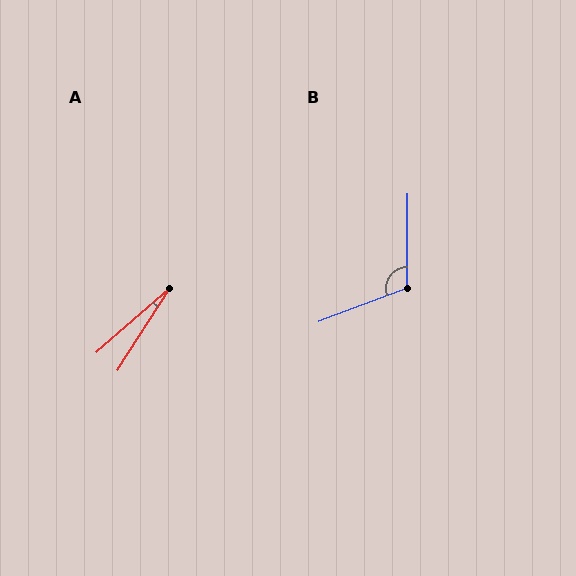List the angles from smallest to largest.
A (17°), B (111°).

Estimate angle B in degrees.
Approximately 111 degrees.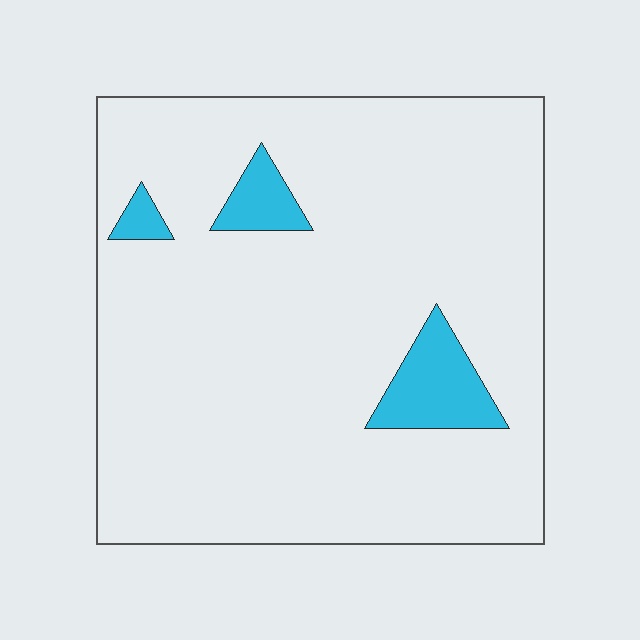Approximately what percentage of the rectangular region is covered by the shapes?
Approximately 10%.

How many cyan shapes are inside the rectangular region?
3.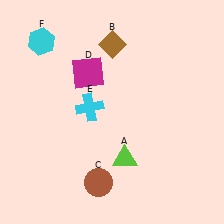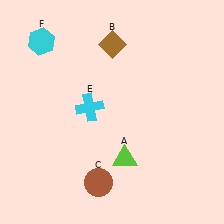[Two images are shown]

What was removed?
The magenta square (D) was removed in Image 2.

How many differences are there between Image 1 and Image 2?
There is 1 difference between the two images.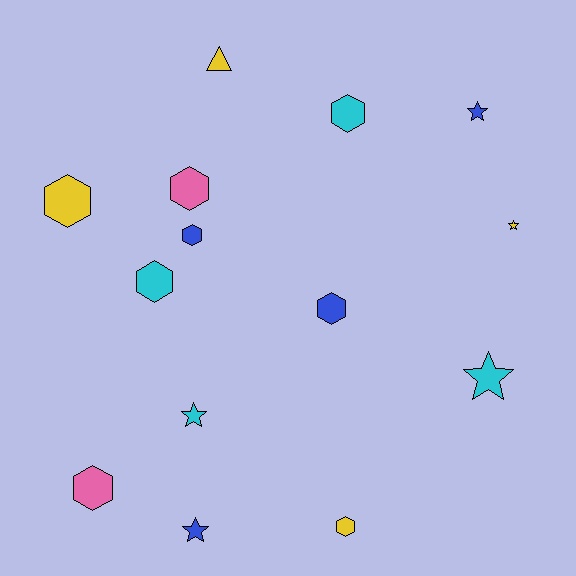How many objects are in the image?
There are 14 objects.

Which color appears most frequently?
Blue, with 4 objects.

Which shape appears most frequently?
Hexagon, with 8 objects.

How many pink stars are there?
There are no pink stars.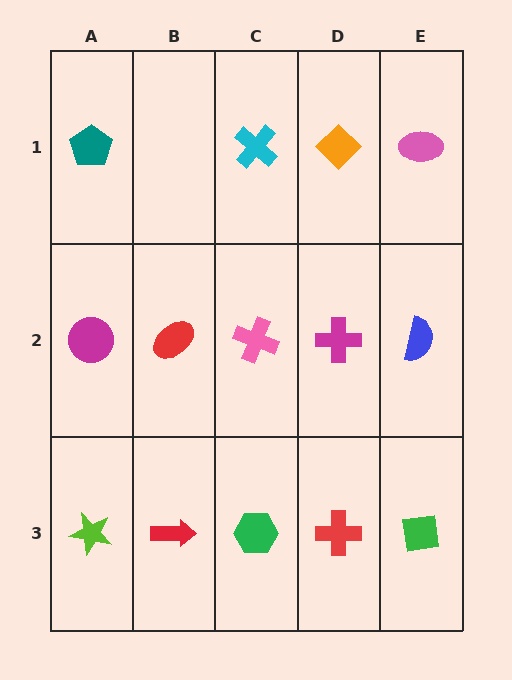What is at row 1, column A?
A teal pentagon.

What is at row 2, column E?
A blue semicircle.